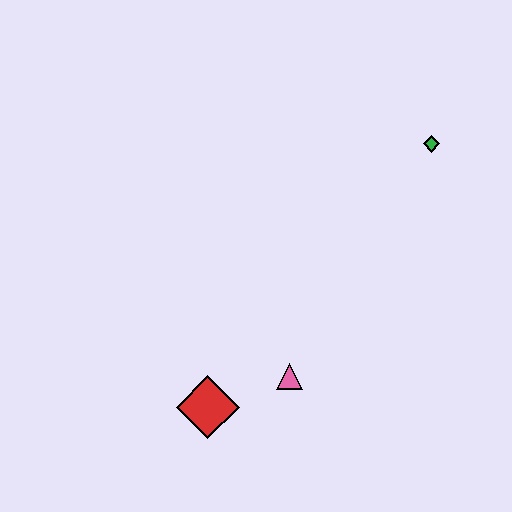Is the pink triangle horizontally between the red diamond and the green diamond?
Yes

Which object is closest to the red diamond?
The pink triangle is closest to the red diamond.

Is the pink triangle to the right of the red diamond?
Yes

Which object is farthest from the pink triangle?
The green diamond is farthest from the pink triangle.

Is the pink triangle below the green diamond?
Yes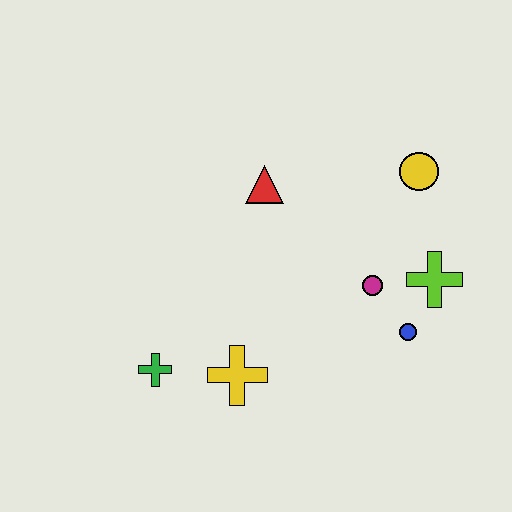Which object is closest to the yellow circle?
The lime cross is closest to the yellow circle.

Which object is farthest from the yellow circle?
The green cross is farthest from the yellow circle.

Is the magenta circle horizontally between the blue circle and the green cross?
Yes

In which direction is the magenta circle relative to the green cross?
The magenta circle is to the right of the green cross.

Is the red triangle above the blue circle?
Yes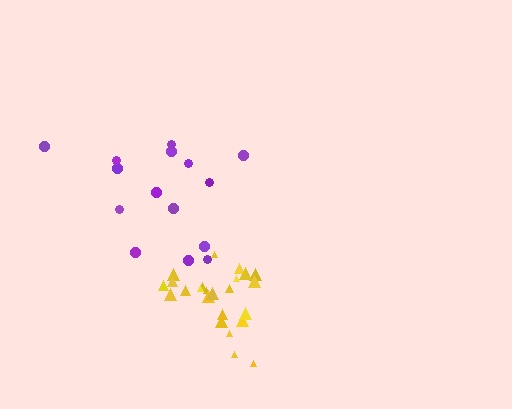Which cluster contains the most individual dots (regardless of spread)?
Yellow (24).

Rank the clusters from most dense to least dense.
yellow, purple.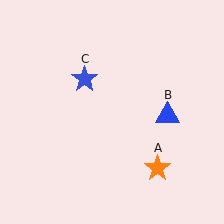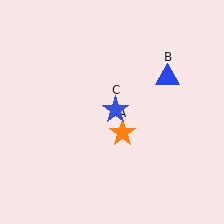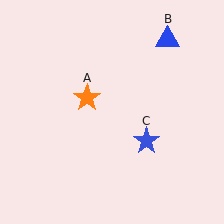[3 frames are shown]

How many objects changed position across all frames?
3 objects changed position: orange star (object A), blue triangle (object B), blue star (object C).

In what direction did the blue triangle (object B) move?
The blue triangle (object B) moved up.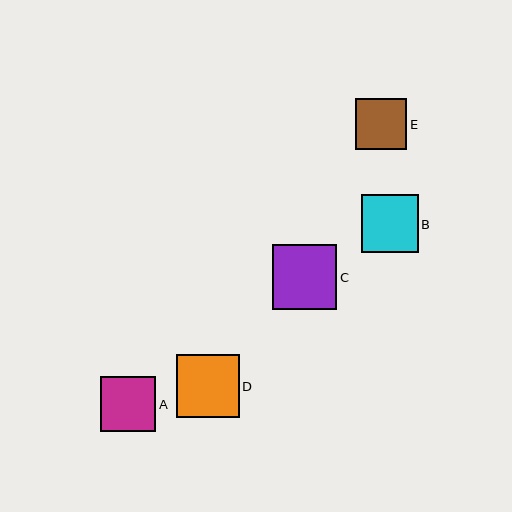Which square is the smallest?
Square E is the smallest with a size of approximately 51 pixels.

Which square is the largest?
Square C is the largest with a size of approximately 64 pixels.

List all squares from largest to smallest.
From largest to smallest: C, D, B, A, E.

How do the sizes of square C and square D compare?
Square C and square D are approximately the same size.